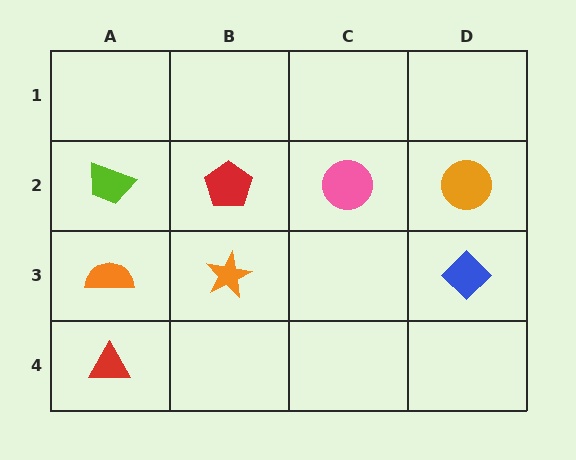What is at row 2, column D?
An orange circle.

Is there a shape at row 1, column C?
No, that cell is empty.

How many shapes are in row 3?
3 shapes.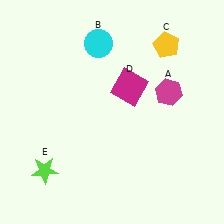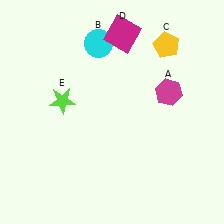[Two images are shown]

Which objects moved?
The objects that moved are: the magenta square (D), the lime star (E).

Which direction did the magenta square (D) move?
The magenta square (D) moved up.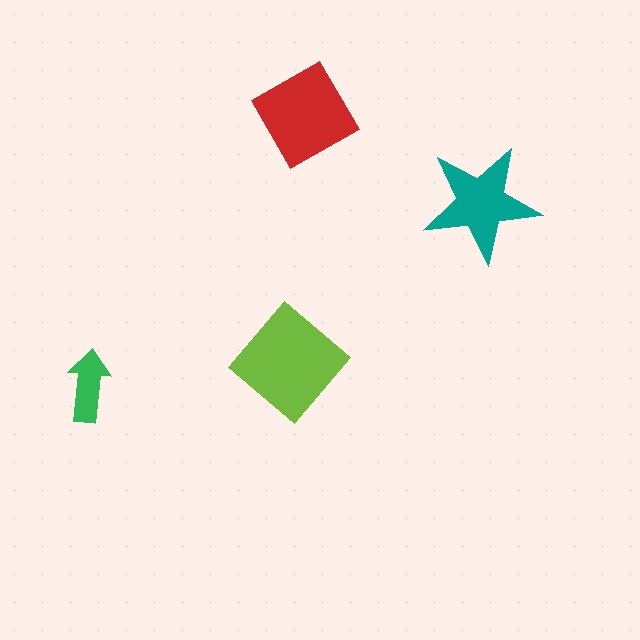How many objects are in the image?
There are 4 objects in the image.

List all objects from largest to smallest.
The lime diamond, the red diamond, the teal star, the green arrow.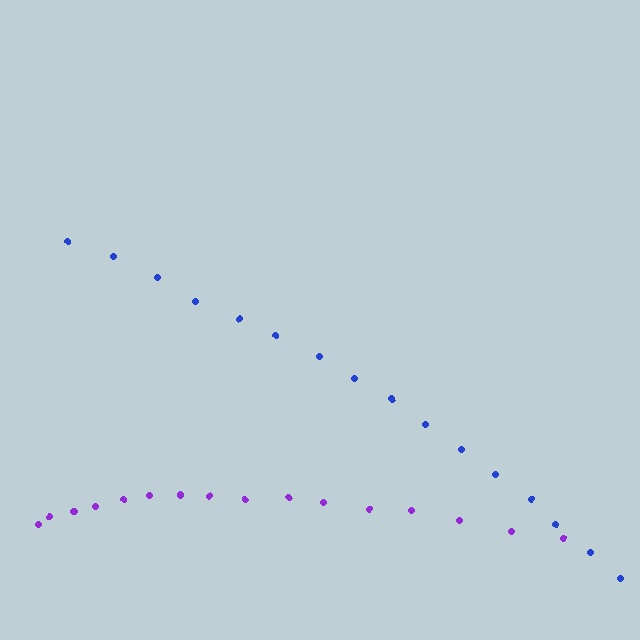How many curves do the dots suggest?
There are 2 distinct paths.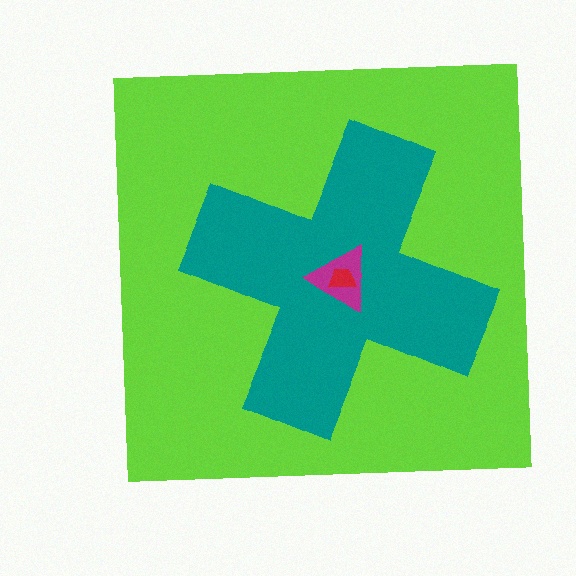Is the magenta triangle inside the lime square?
Yes.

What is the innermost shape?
The red trapezoid.